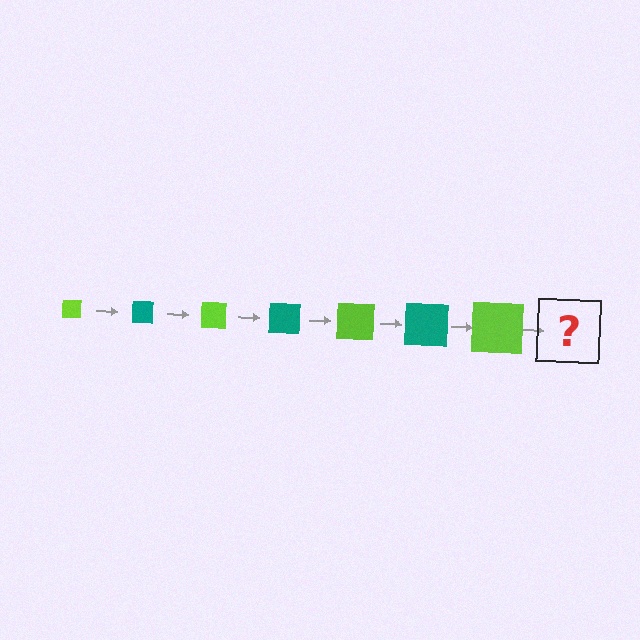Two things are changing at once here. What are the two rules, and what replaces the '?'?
The two rules are that the square grows larger each step and the color cycles through lime and teal. The '?' should be a teal square, larger than the previous one.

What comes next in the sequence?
The next element should be a teal square, larger than the previous one.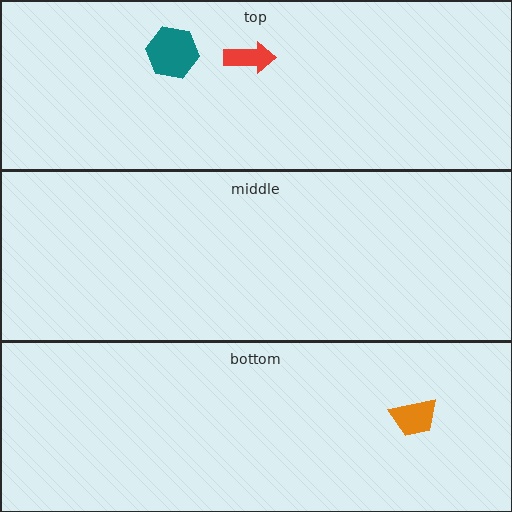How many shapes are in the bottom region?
1.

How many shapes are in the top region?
2.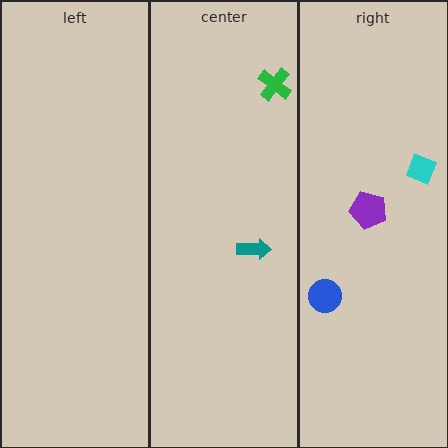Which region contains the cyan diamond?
The right region.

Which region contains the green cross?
The center region.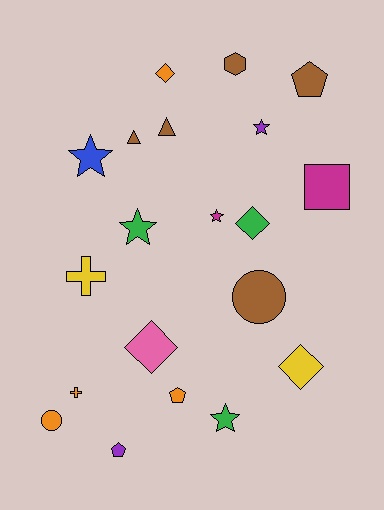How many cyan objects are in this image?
There are no cyan objects.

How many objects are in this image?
There are 20 objects.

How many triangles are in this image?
There are 2 triangles.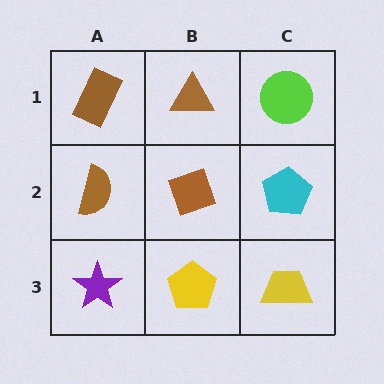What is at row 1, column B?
A brown triangle.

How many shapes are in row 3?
3 shapes.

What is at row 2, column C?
A cyan pentagon.